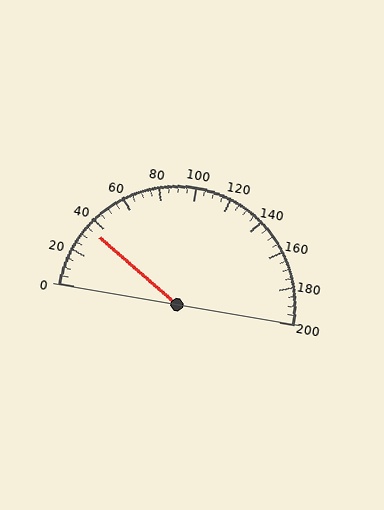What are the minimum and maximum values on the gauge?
The gauge ranges from 0 to 200.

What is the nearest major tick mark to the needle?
The nearest major tick mark is 40.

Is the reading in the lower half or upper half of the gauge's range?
The reading is in the lower half of the range (0 to 200).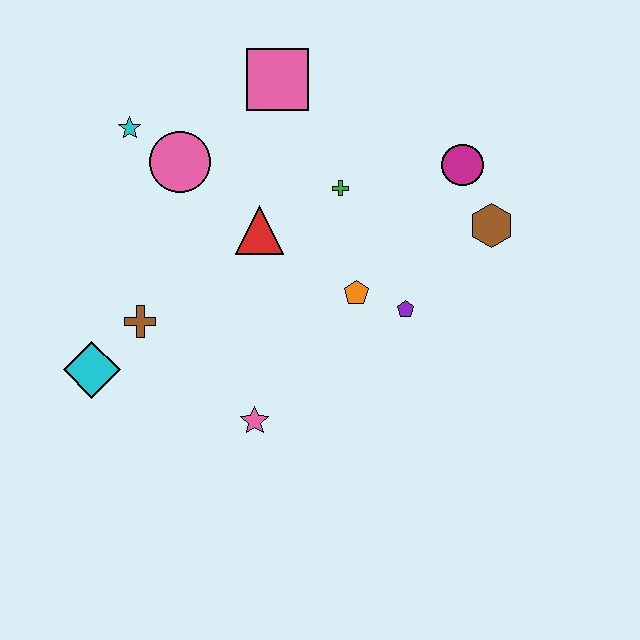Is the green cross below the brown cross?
No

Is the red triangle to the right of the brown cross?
Yes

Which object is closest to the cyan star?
The pink circle is closest to the cyan star.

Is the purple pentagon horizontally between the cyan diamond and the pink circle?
No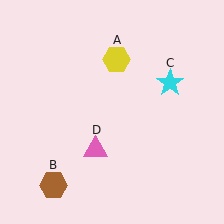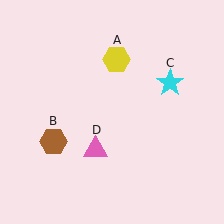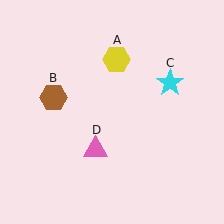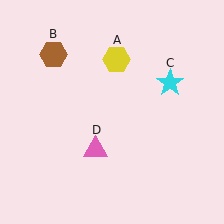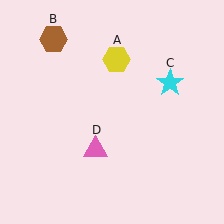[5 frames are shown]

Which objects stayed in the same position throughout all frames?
Yellow hexagon (object A) and cyan star (object C) and pink triangle (object D) remained stationary.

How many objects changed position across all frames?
1 object changed position: brown hexagon (object B).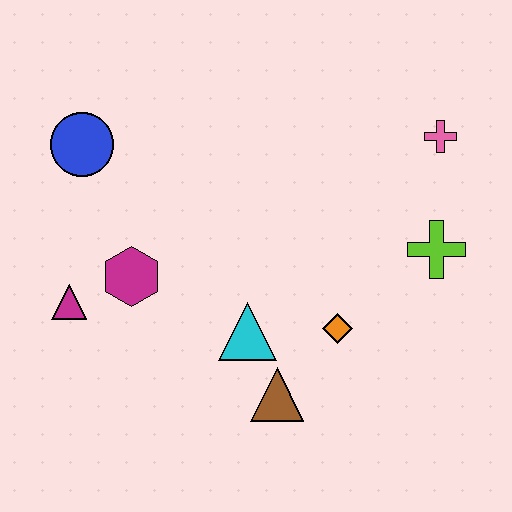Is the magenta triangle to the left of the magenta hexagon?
Yes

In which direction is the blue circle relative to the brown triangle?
The blue circle is above the brown triangle.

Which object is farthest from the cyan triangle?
The pink cross is farthest from the cyan triangle.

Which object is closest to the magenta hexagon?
The magenta triangle is closest to the magenta hexagon.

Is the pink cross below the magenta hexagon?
No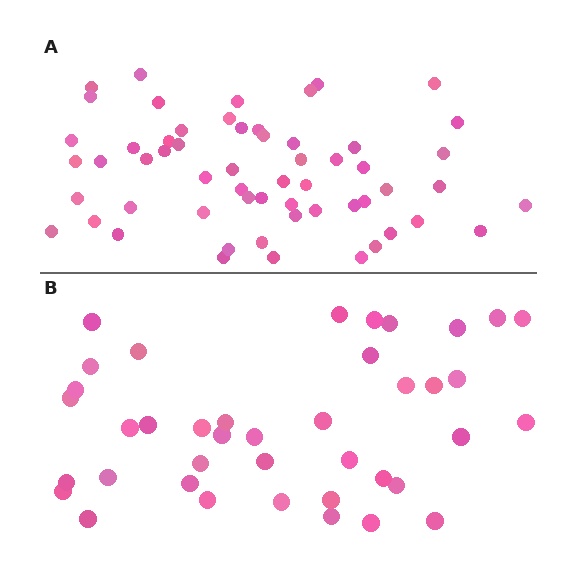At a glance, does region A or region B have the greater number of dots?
Region A (the top region) has more dots.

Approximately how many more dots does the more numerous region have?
Region A has approximately 20 more dots than region B.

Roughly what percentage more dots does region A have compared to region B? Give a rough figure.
About 45% more.